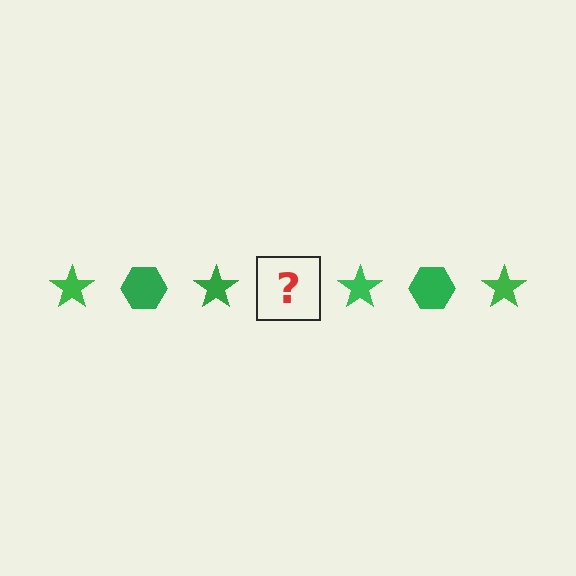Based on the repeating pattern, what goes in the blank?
The blank should be a green hexagon.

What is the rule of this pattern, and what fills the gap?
The rule is that the pattern cycles through star, hexagon shapes in green. The gap should be filled with a green hexagon.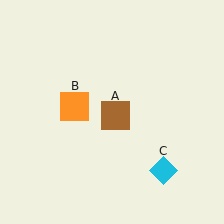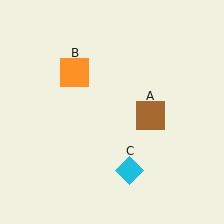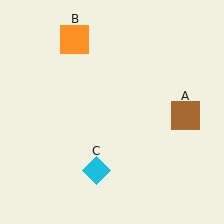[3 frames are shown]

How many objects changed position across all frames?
3 objects changed position: brown square (object A), orange square (object B), cyan diamond (object C).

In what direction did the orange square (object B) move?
The orange square (object B) moved up.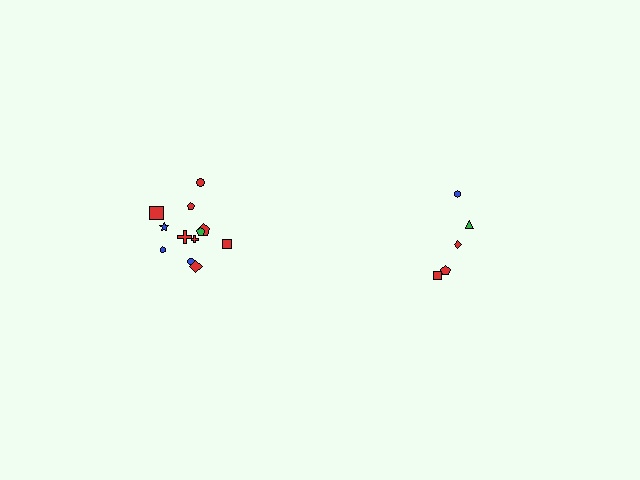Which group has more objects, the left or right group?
The left group.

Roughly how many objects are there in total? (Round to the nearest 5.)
Roughly 15 objects in total.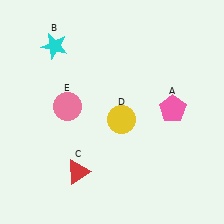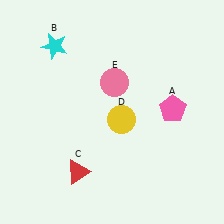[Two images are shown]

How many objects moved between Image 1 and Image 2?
1 object moved between the two images.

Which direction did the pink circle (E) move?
The pink circle (E) moved right.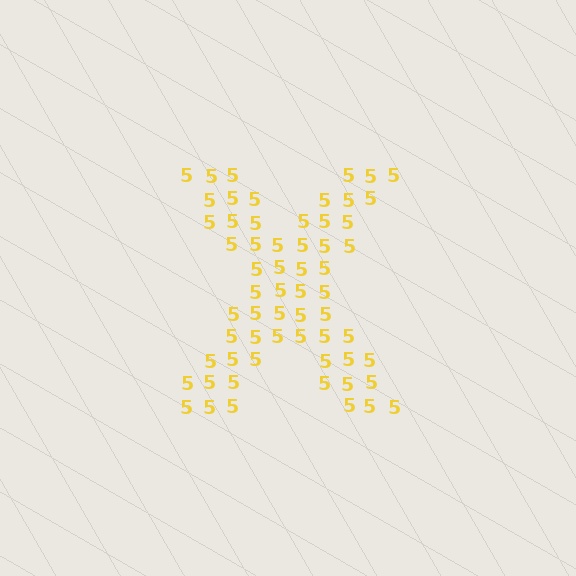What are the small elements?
The small elements are digit 5's.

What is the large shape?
The large shape is the letter X.